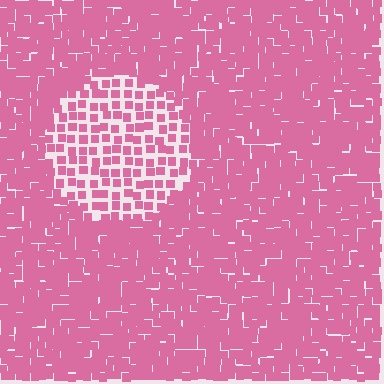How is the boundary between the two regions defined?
The boundary is defined by a change in element density (approximately 2.1x ratio). All elements are the same color, size, and shape.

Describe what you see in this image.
The image contains small pink elements arranged at two different densities. A circle-shaped region is visible where the elements are less densely packed than the surrounding area.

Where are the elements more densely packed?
The elements are more densely packed outside the circle boundary.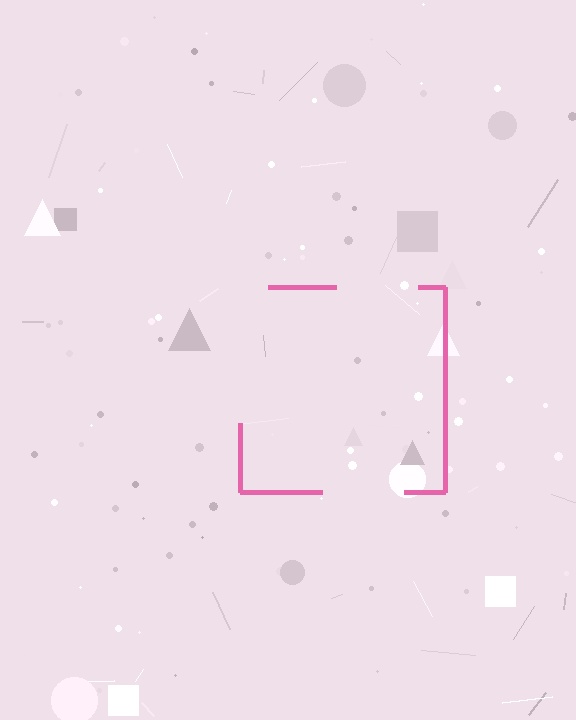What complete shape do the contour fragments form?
The contour fragments form a square.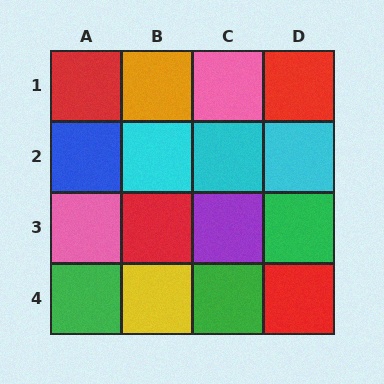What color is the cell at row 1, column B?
Orange.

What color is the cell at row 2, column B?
Cyan.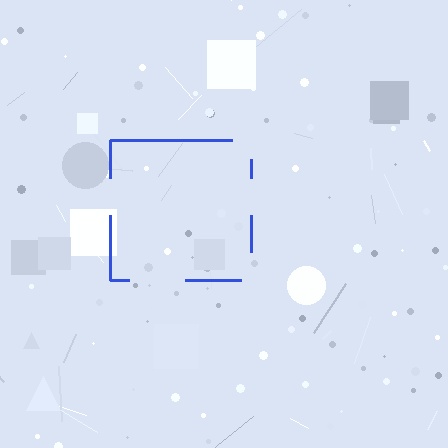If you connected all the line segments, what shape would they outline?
They would outline a square.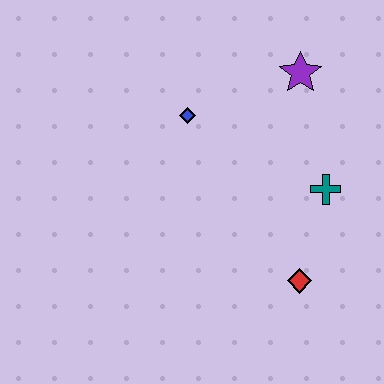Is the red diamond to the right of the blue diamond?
Yes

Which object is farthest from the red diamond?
The purple star is farthest from the red diamond.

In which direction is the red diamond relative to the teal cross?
The red diamond is below the teal cross.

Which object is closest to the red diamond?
The teal cross is closest to the red diamond.